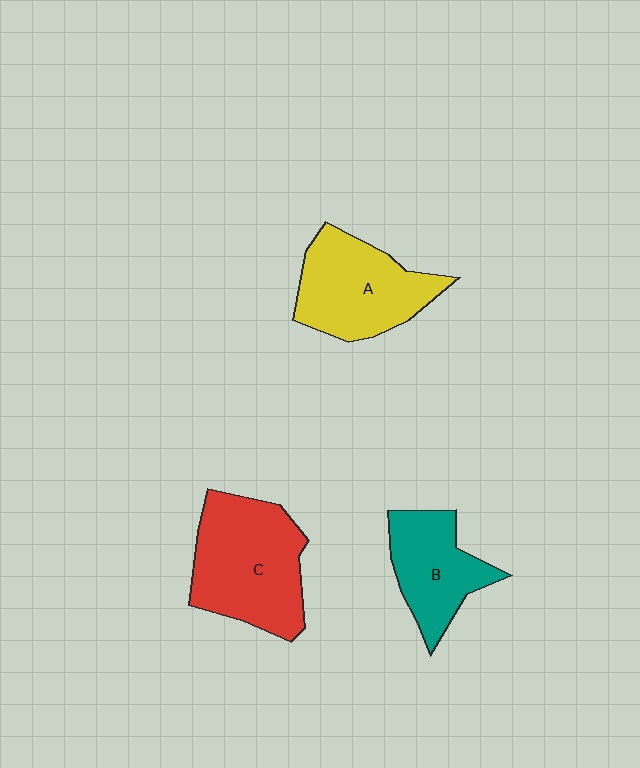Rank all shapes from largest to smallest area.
From largest to smallest: C (red), A (yellow), B (teal).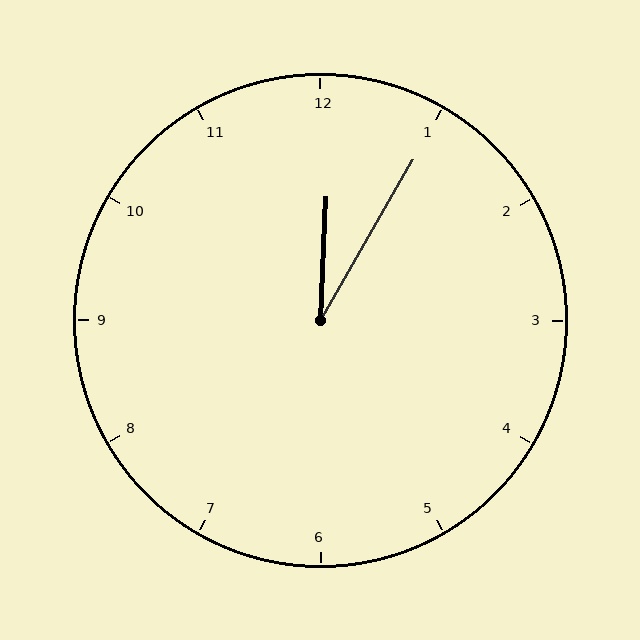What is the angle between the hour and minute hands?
Approximately 28 degrees.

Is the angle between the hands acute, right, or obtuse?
It is acute.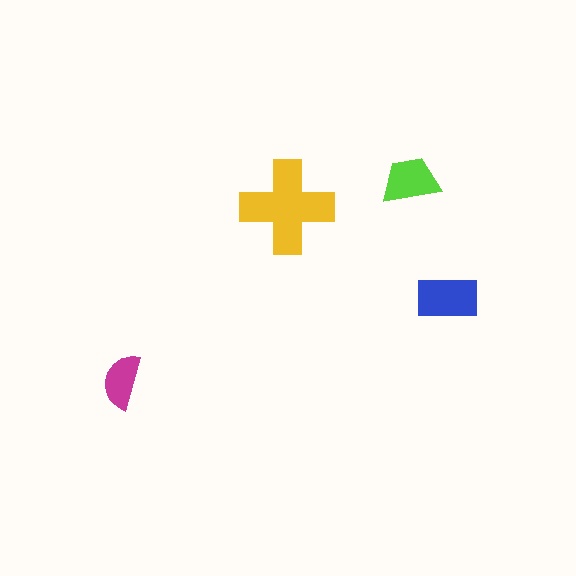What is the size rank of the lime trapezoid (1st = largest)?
3rd.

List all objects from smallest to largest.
The magenta semicircle, the lime trapezoid, the blue rectangle, the yellow cross.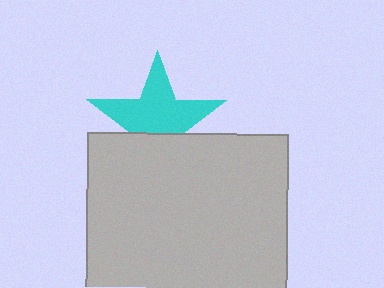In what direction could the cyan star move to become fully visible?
The cyan star could move up. That would shift it out from behind the light gray square entirely.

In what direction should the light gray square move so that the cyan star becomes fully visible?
The light gray square should move down. That is the shortest direction to clear the overlap and leave the cyan star fully visible.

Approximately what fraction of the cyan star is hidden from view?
Roughly 35% of the cyan star is hidden behind the light gray square.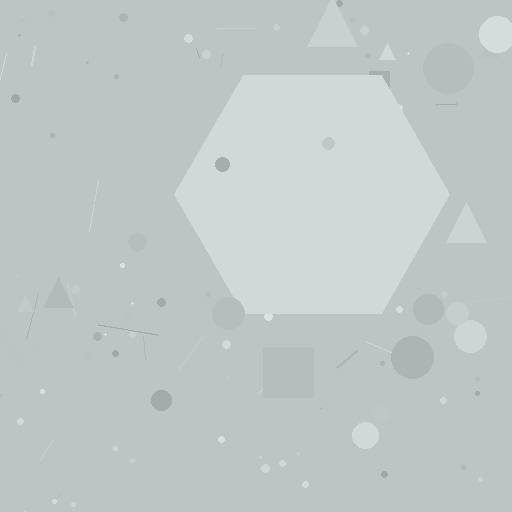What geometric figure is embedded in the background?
A hexagon is embedded in the background.